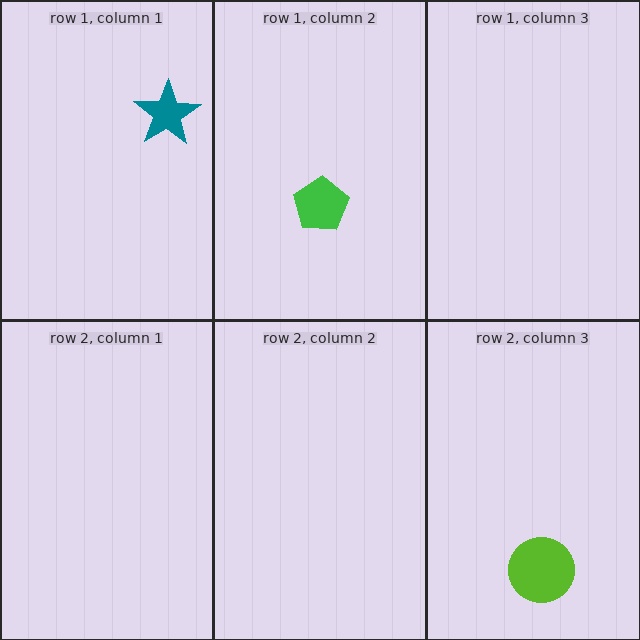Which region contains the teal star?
The row 1, column 1 region.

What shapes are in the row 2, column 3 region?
The lime circle.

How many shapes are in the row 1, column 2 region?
1.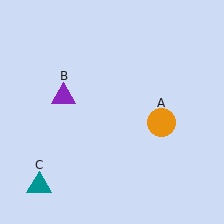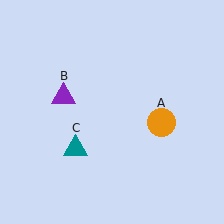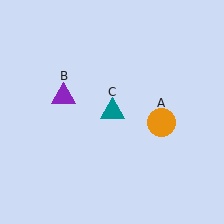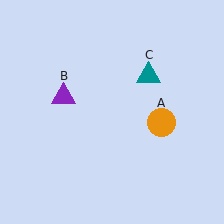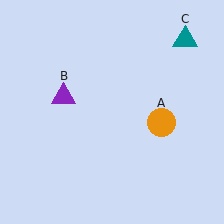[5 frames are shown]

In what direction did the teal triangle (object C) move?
The teal triangle (object C) moved up and to the right.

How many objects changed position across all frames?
1 object changed position: teal triangle (object C).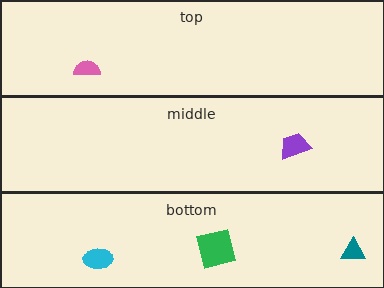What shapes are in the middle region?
The purple trapezoid.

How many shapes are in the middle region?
1.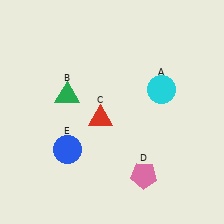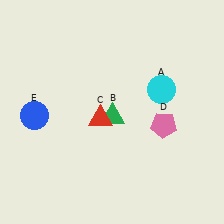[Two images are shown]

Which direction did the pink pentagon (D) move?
The pink pentagon (D) moved up.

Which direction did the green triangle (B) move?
The green triangle (B) moved right.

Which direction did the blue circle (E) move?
The blue circle (E) moved up.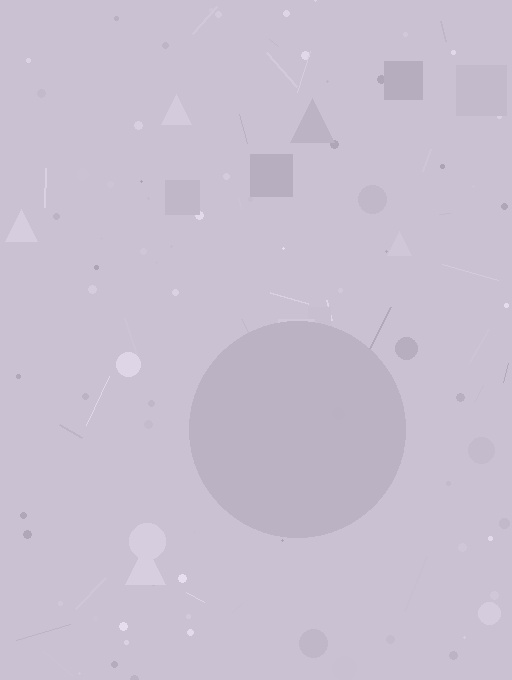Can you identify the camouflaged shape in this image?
The camouflaged shape is a circle.